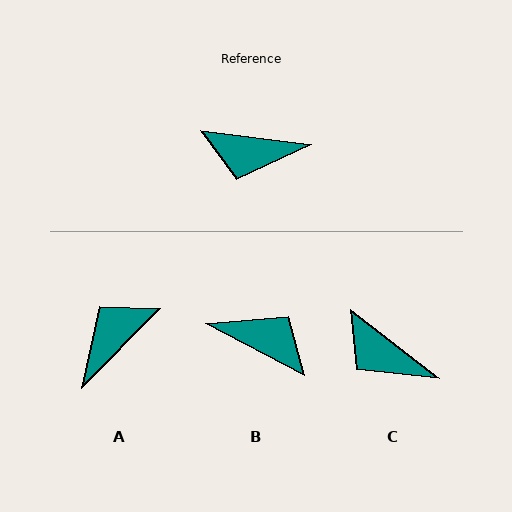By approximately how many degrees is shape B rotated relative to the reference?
Approximately 160 degrees counter-clockwise.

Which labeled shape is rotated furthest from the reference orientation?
B, about 160 degrees away.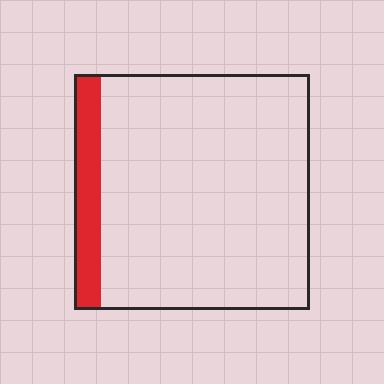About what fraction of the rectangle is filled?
About one eighth (1/8).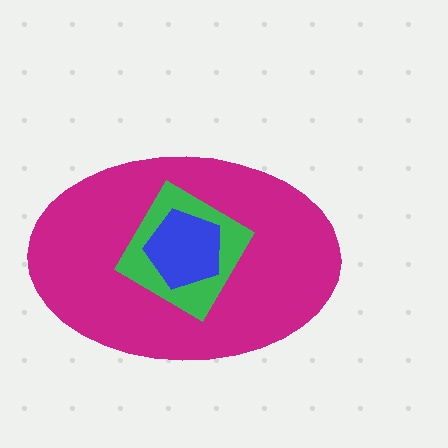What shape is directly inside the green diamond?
The blue pentagon.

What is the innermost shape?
The blue pentagon.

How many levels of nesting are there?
3.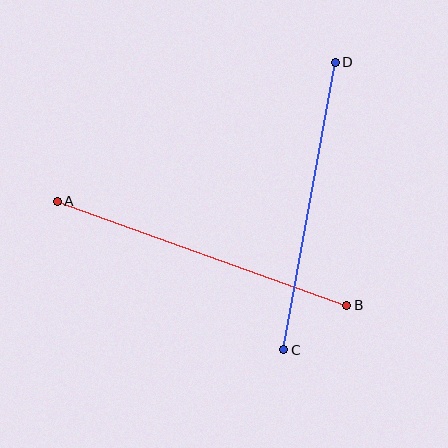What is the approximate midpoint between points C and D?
The midpoint is at approximately (310, 206) pixels.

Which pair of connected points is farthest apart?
Points A and B are farthest apart.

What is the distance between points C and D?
The distance is approximately 292 pixels.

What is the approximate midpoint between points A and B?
The midpoint is at approximately (202, 253) pixels.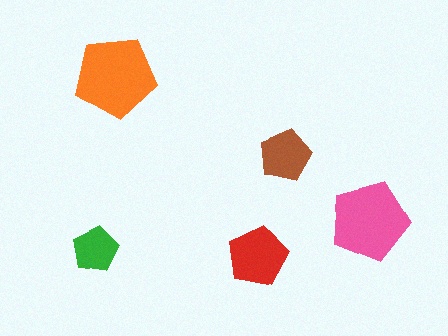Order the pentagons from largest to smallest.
the orange one, the pink one, the red one, the brown one, the green one.